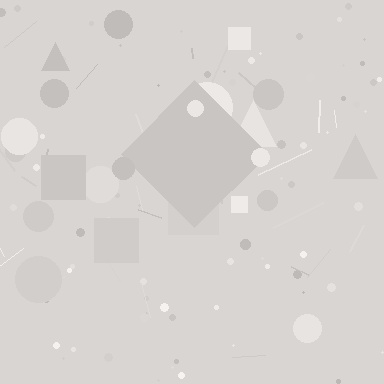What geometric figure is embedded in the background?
A diamond is embedded in the background.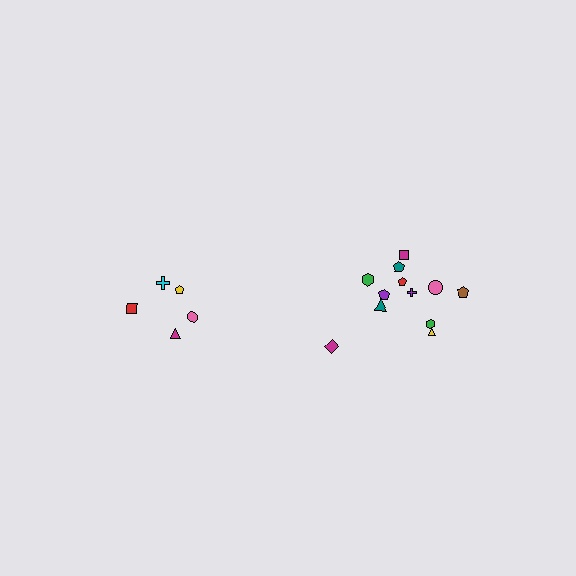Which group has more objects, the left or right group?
The right group.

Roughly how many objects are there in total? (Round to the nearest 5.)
Roughly 15 objects in total.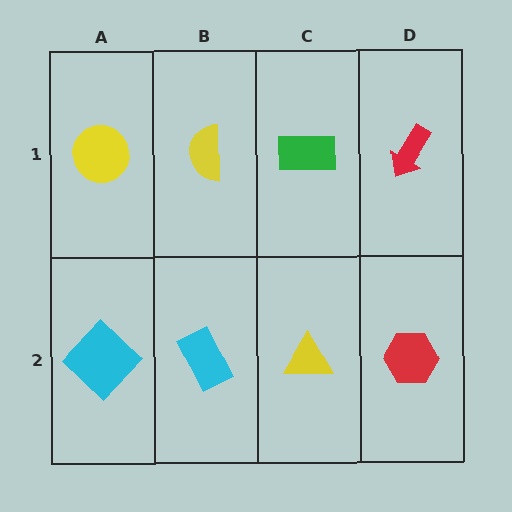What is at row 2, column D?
A red hexagon.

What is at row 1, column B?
A yellow semicircle.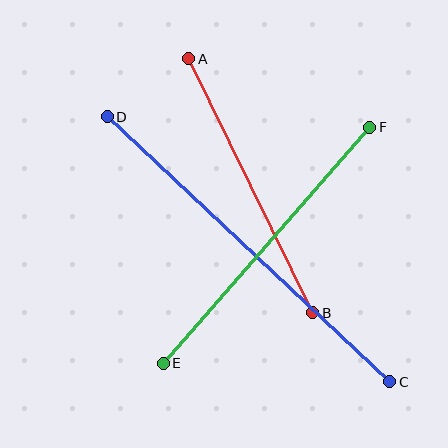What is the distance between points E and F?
The distance is approximately 314 pixels.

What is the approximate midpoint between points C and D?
The midpoint is at approximately (249, 249) pixels.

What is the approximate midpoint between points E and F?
The midpoint is at approximately (267, 245) pixels.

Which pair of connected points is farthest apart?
Points C and D are farthest apart.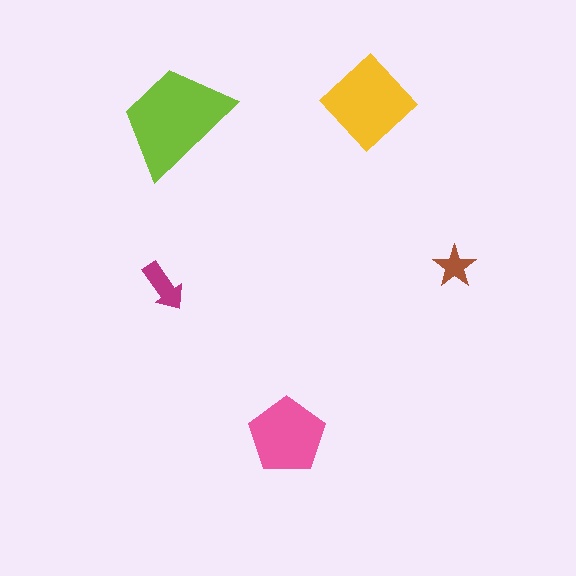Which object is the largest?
The lime trapezoid.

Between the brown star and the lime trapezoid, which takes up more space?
The lime trapezoid.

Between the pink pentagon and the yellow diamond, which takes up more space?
The yellow diamond.